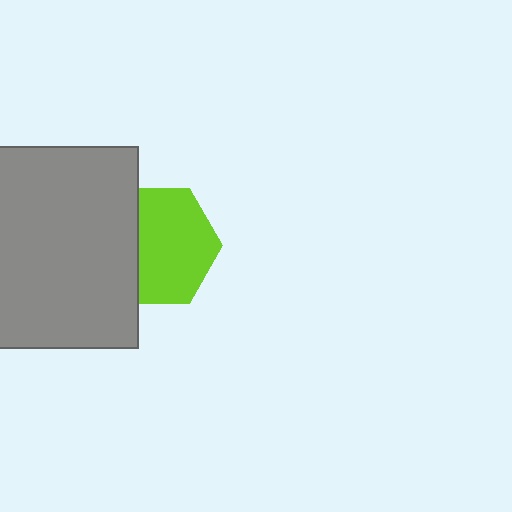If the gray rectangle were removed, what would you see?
You would see the complete lime hexagon.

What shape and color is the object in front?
The object in front is a gray rectangle.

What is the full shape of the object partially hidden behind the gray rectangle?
The partially hidden object is a lime hexagon.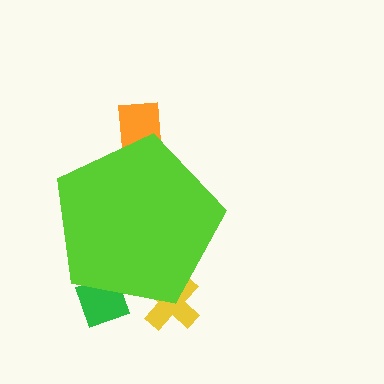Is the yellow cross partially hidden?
Yes, the yellow cross is partially hidden behind the lime pentagon.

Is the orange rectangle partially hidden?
Yes, the orange rectangle is partially hidden behind the lime pentagon.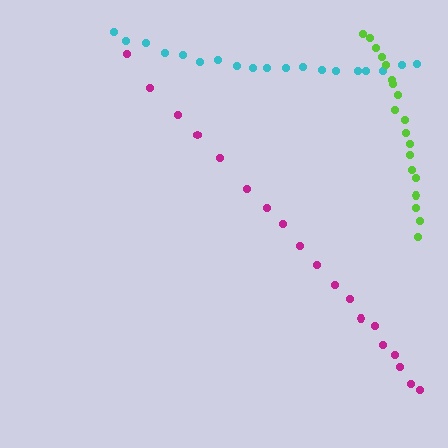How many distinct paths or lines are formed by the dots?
There are 3 distinct paths.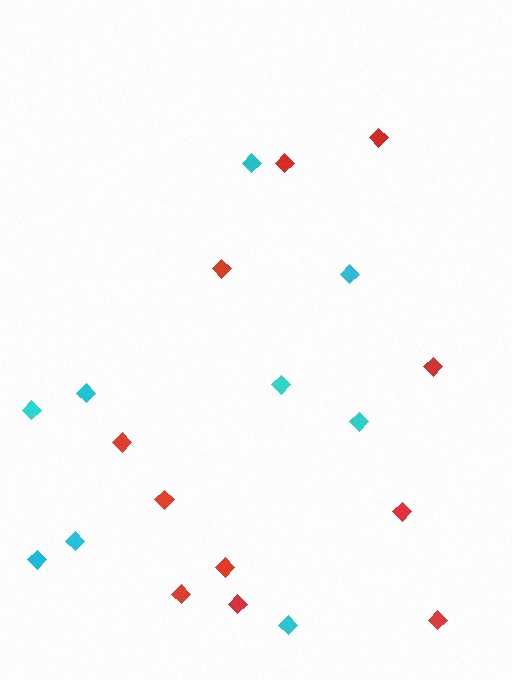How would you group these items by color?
There are 2 groups: one group of cyan diamonds (9) and one group of red diamonds (11).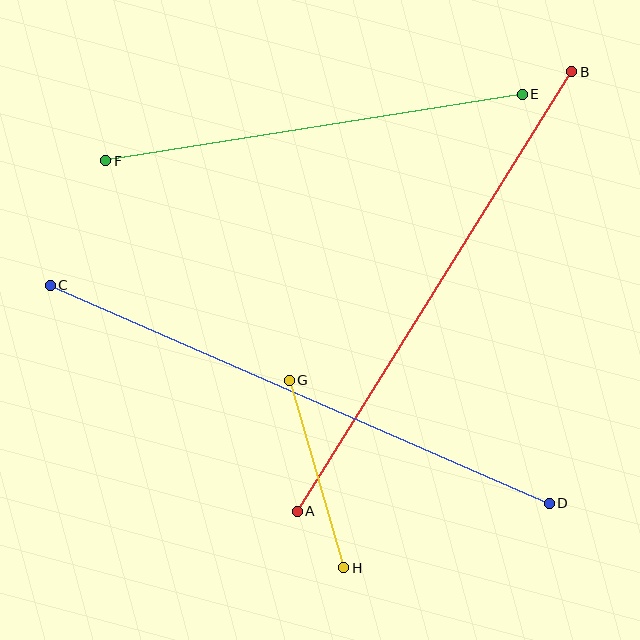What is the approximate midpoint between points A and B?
The midpoint is at approximately (435, 291) pixels.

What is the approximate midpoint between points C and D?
The midpoint is at approximately (300, 394) pixels.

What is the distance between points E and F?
The distance is approximately 422 pixels.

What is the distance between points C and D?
The distance is approximately 545 pixels.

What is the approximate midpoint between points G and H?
The midpoint is at approximately (316, 474) pixels.